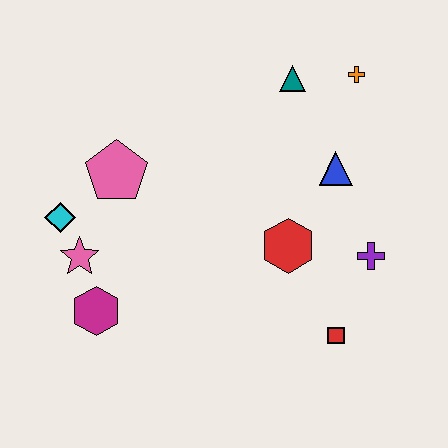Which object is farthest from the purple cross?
The cyan diamond is farthest from the purple cross.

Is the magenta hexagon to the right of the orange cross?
No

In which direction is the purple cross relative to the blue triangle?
The purple cross is below the blue triangle.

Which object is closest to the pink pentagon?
The cyan diamond is closest to the pink pentagon.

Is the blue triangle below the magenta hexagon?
No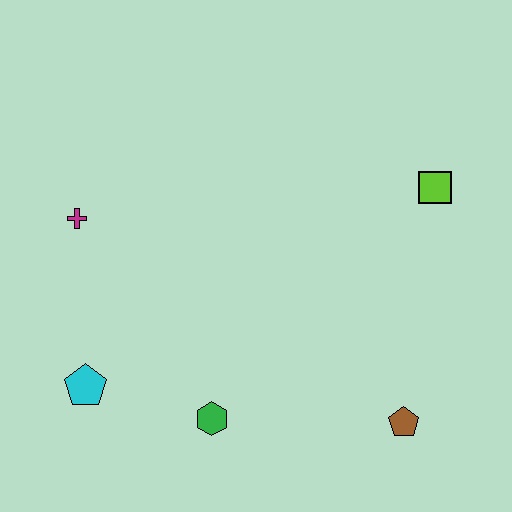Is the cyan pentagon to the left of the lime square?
Yes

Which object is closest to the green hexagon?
The cyan pentagon is closest to the green hexagon.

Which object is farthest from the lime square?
The cyan pentagon is farthest from the lime square.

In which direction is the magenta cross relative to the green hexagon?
The magenta cross is above the green hexagon.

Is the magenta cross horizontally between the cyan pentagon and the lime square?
No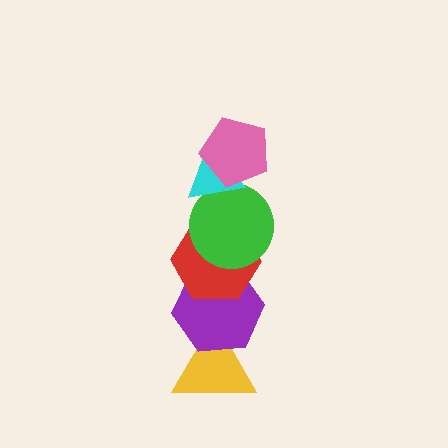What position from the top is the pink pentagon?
The pink pentagon is 1st from the top.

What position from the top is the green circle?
The green circle is 3rd from the top.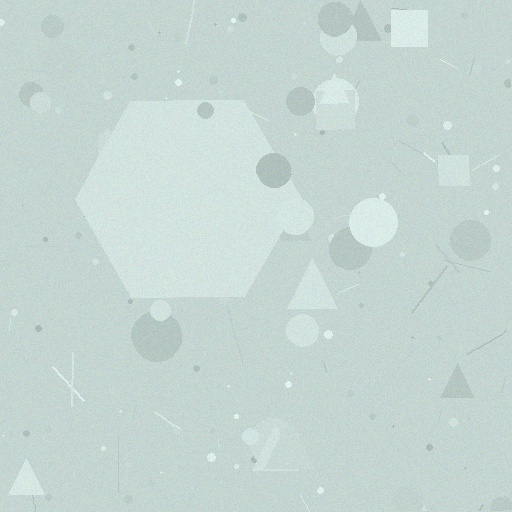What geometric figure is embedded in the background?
A hexagon is embedded in the background.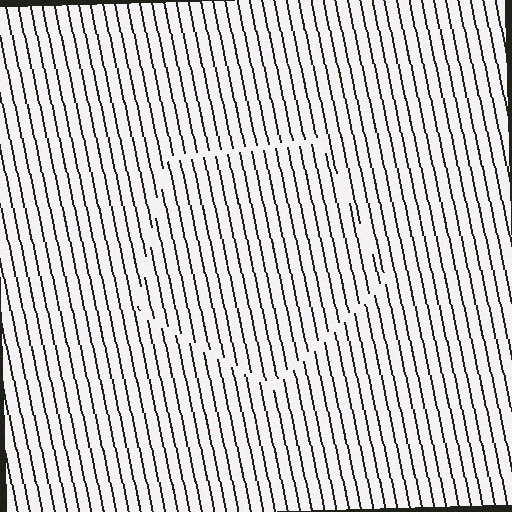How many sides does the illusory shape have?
5 sides — the line-ends trace a pentagon.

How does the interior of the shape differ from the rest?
The interior of the shape contains the same grating, shifted by half a period — the contour is defined by the phase discontinuity where line-ends from the inner and outer gratings abut.